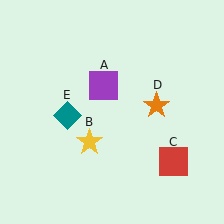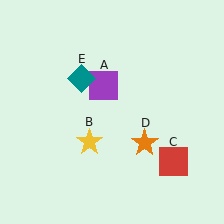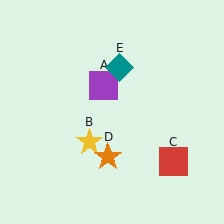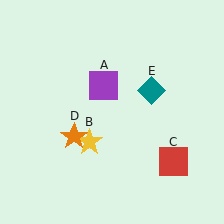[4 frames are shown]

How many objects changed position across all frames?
2 objects changed position: orange star (object D), teal diamond (object E).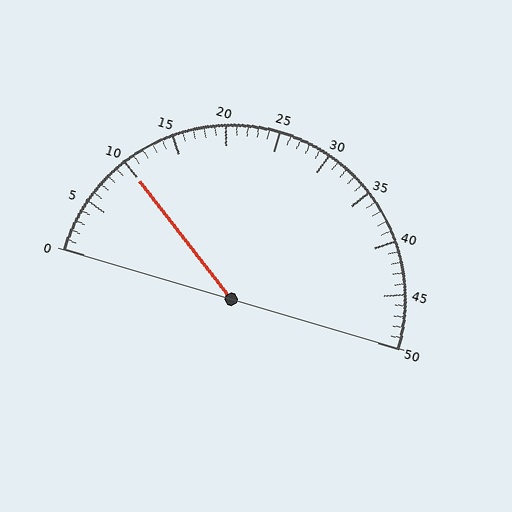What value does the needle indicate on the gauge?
The needle indicates approximately 10.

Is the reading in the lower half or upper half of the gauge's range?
The reading is in the lower half of the range (0 to 50).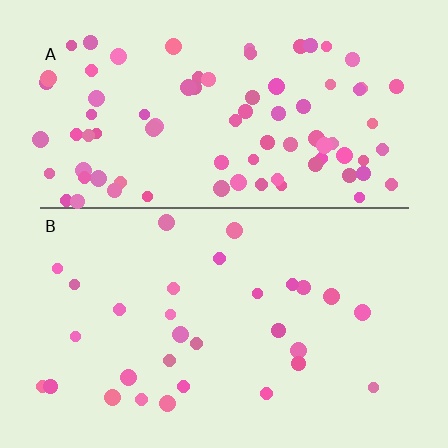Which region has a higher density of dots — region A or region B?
A (the top).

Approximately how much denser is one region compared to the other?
Approximately 2.8× — region A over region B.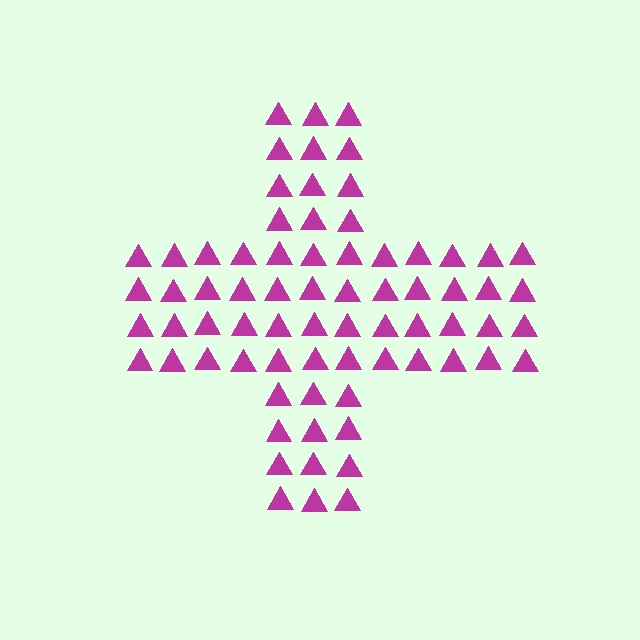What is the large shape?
The large shape is a cross.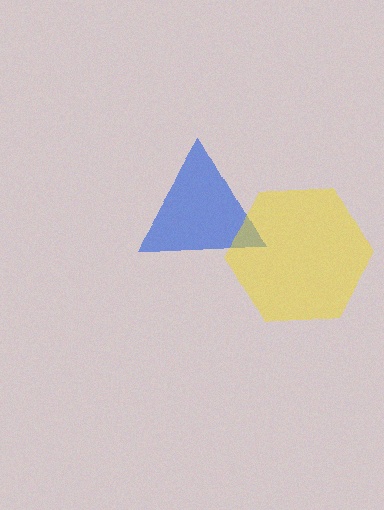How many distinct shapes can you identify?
There are 2 distinct shapes: a blue triangle, a yellow hexagon.